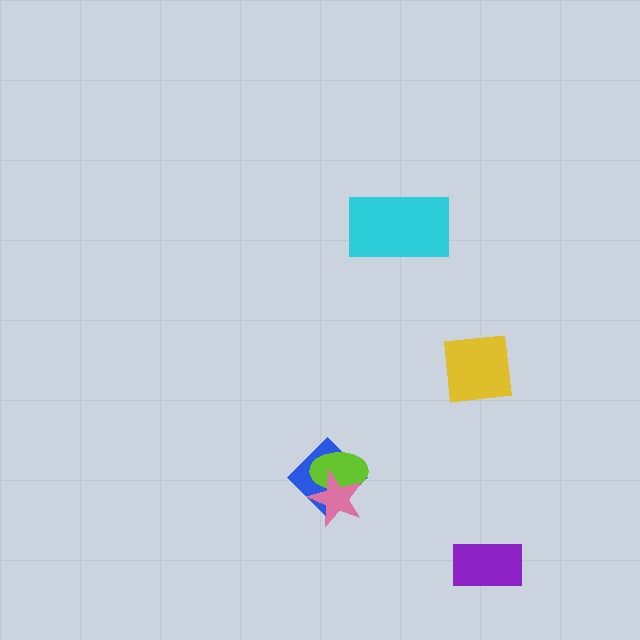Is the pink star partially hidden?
No, no other shape covers it.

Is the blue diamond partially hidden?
Yes, it is partially covered by another shape.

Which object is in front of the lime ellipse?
The pink star is in front of the lime ellipse.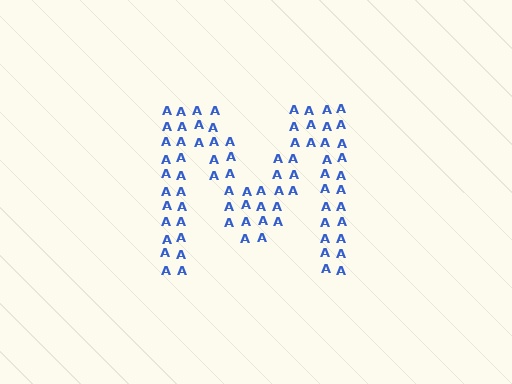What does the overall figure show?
The overall figure shows the letter M.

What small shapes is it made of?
It is made of small letter A's.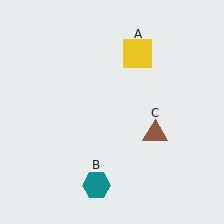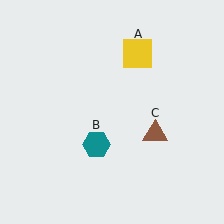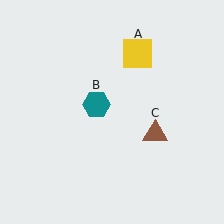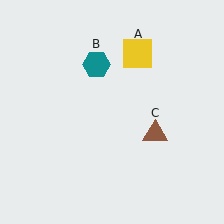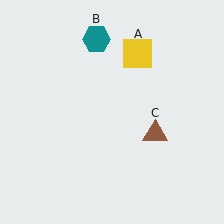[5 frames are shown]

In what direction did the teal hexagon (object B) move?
The teal hexagon (object B) moved up.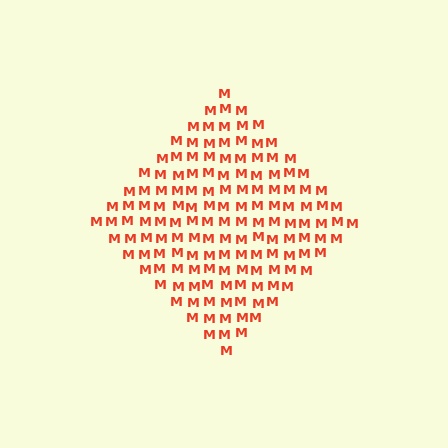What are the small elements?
The small elements are letter M's.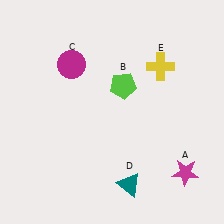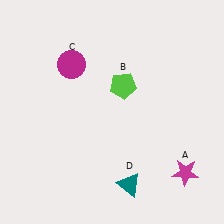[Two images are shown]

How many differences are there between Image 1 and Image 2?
There is 1 difference between the two images.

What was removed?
The yellow cross (E) was removed in Image 2.